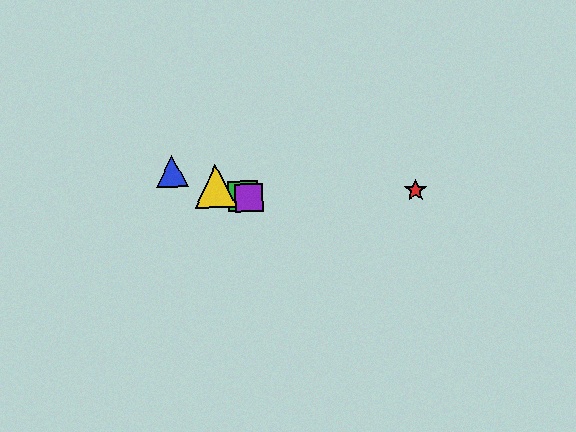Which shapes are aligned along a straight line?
The blue triangle, the green square, the yellow triangle, the purple square are aligned along a straight line.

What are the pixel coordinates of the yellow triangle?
The yellow triangle is at (216, 186).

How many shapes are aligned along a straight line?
4 shapes (the blue triangle, the green square, the yellow triangle, the purple square) are aligned along a straight line.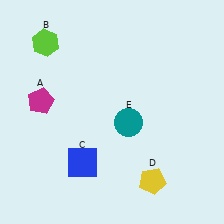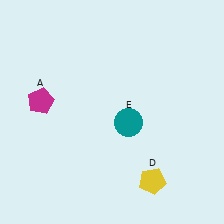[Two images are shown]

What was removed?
The blue square (C), the lime hexagon (B) were removed in Image 2.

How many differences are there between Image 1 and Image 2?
There are 2 differences between the two images.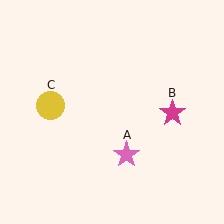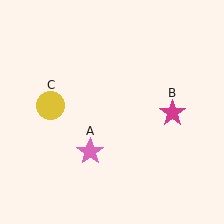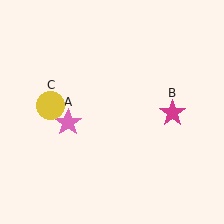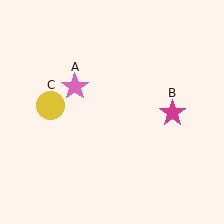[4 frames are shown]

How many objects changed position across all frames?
1 object changed position: pink star (object A).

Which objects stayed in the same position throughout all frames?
Magenta star (object B) and yellow circle (object C) remained stationary.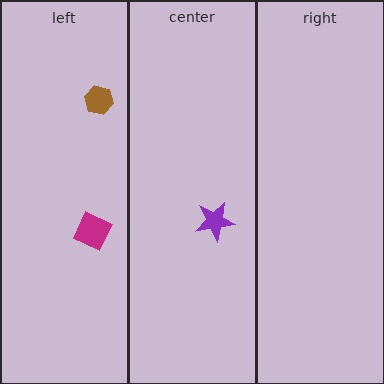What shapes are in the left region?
The magenta square, the brown hexagon.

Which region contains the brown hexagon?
The left region.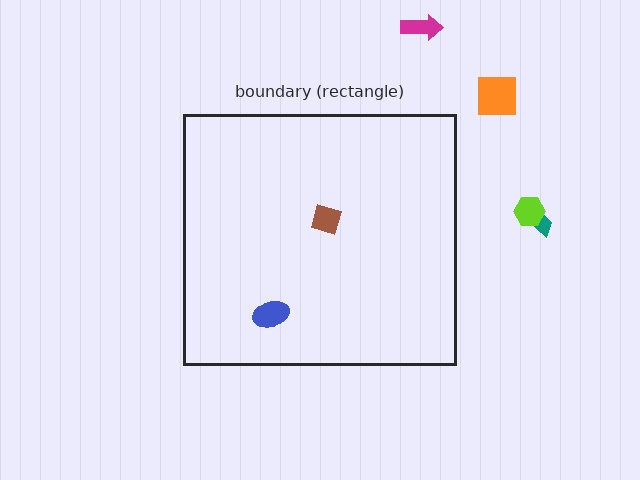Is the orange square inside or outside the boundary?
Outside.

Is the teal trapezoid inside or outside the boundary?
Outside.